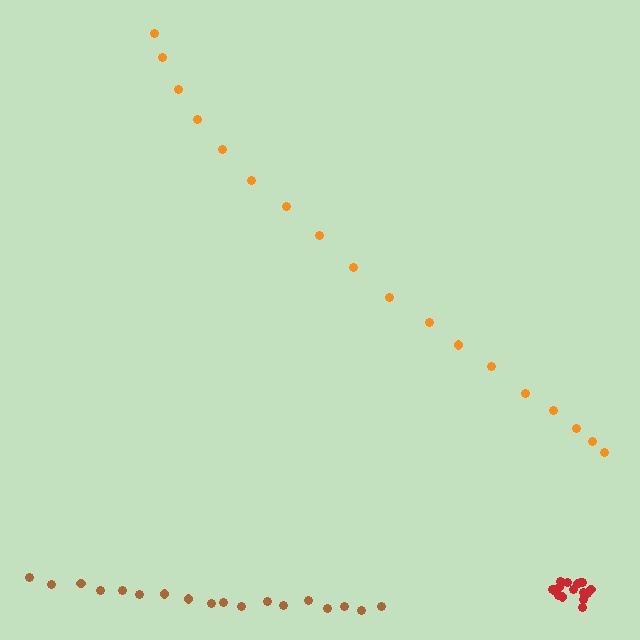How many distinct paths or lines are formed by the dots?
There are 3 distinct paths.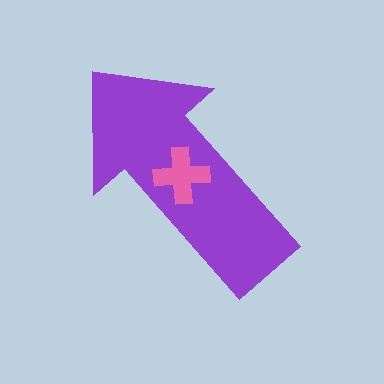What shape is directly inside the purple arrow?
The pink cross.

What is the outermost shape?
The purple arrow.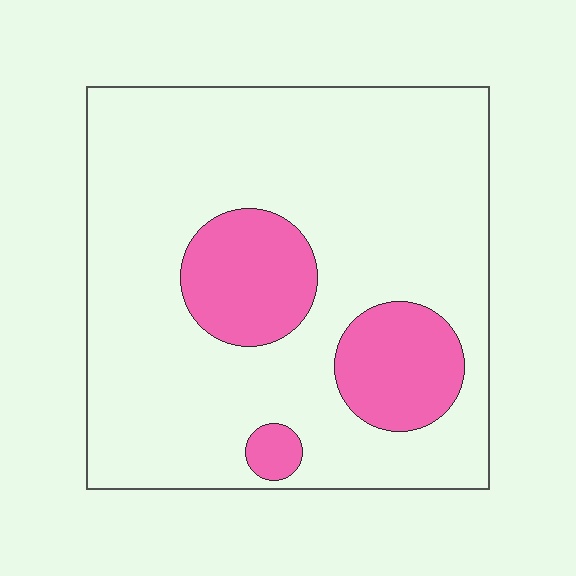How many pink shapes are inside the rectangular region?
3.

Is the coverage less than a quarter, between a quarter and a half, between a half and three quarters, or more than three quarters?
Less than a quarter.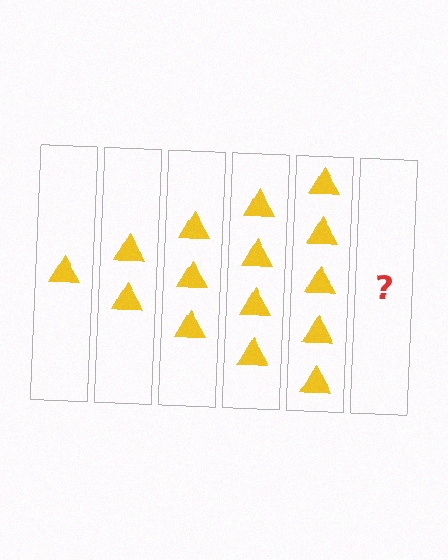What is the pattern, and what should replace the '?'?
The pattern is that each step adds one more triangle. The '?' should be 6 triangles.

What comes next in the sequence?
The next element should be 6 triangles.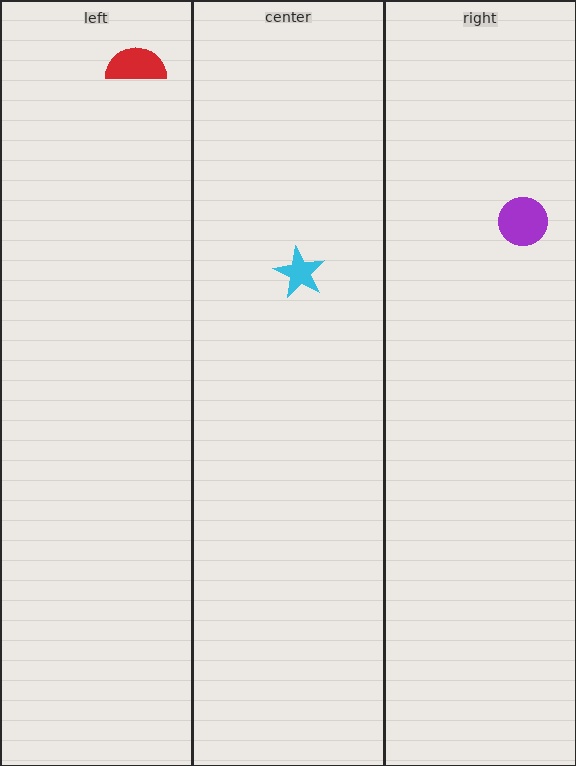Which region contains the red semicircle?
The left region.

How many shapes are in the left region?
1.